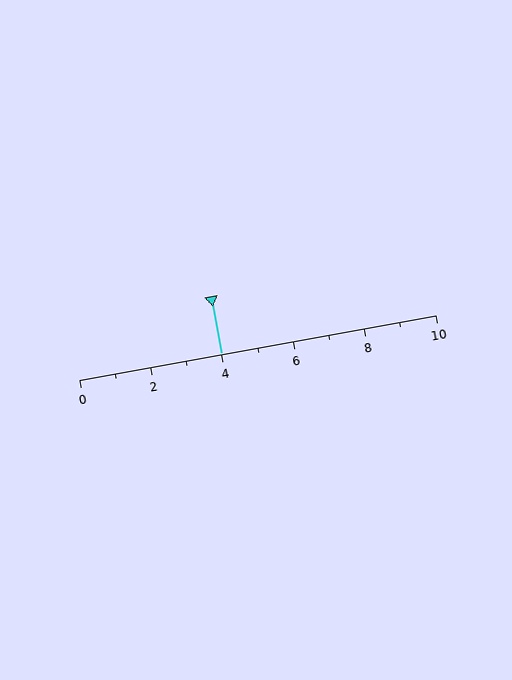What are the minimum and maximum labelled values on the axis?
The axis runs from 0 to 10.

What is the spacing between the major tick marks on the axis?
The major ticks are spaced 2 apart.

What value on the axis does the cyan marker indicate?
The marker indicates approximately 4.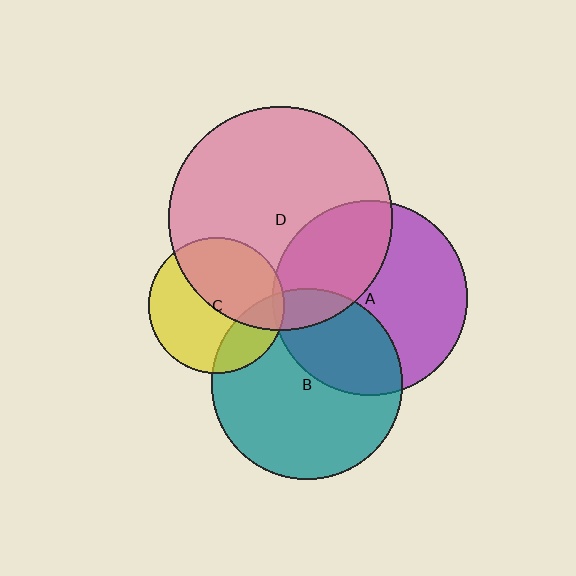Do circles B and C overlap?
Yes.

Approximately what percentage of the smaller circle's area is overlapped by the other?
Approximately 25%.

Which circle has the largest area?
Circle D (pink).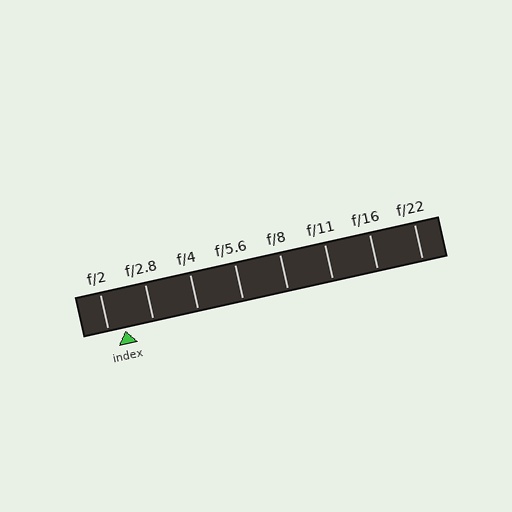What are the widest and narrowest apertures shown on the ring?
The widest aperture shown is f/2 and the narrowest is f/22.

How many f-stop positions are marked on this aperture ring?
There are 8 f-stop positions marked.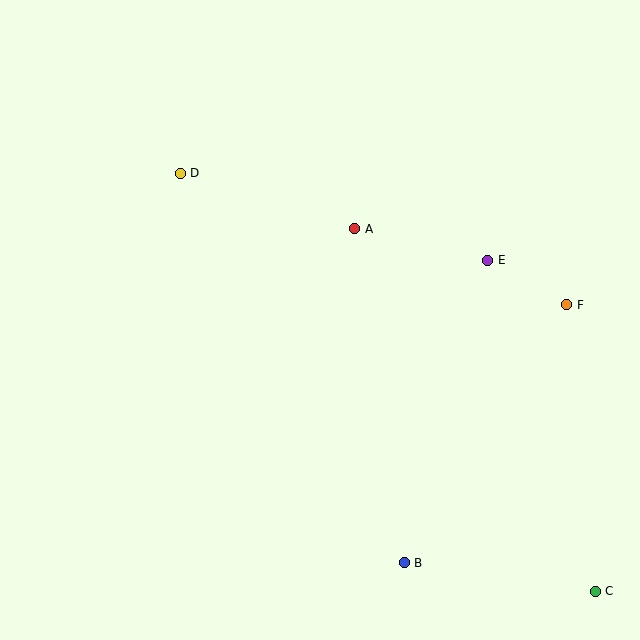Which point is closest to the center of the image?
Point A at (355, 229) is closest to the center.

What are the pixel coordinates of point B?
Point B is at (404, 563).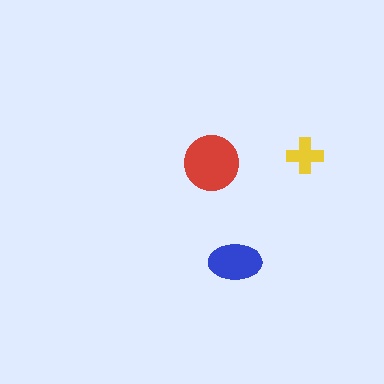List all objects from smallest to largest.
The yellow cross, the blue ellipse, the red circle.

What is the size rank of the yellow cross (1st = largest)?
3rd.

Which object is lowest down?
The blue ellipse is bottommost.